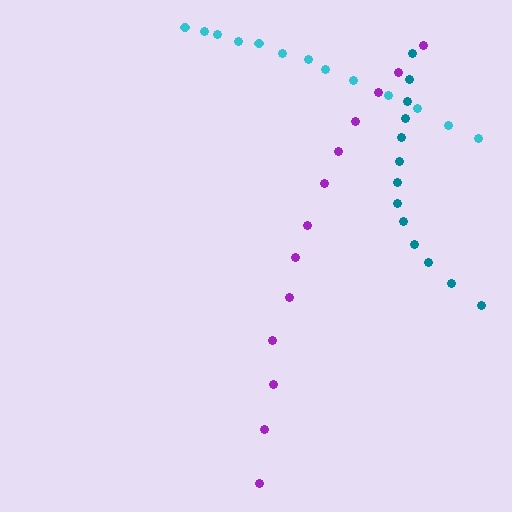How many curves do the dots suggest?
There are 3 distinct paths.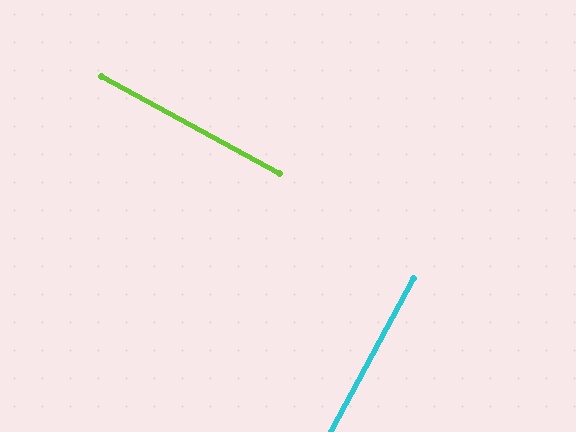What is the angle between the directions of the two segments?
Approximately 90 degrees.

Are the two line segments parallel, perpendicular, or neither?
Perpendicular — they meet at approximately 90°.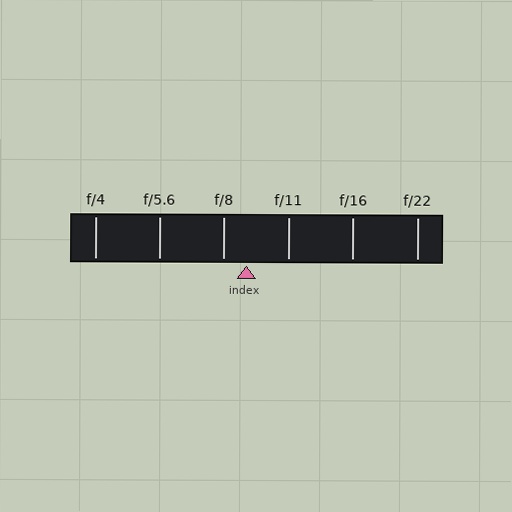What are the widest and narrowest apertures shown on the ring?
The widest aperture shown is f/4 and the narrowest is f/22.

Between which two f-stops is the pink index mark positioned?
The index mark is between f/8 and f/11.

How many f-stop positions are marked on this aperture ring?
There are 6 f-stop positions marked.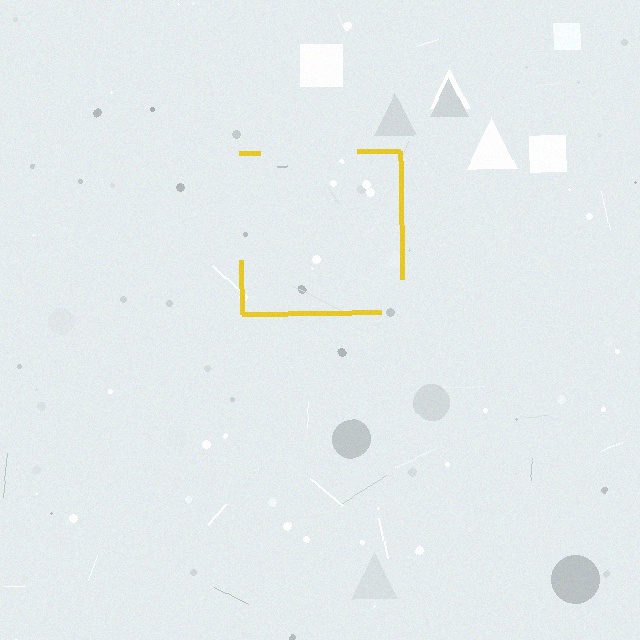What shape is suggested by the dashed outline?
The dashed outline suggests a square.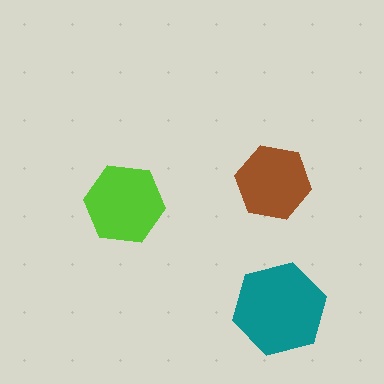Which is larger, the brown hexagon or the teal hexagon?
The teal one.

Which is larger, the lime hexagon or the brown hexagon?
The lime one.